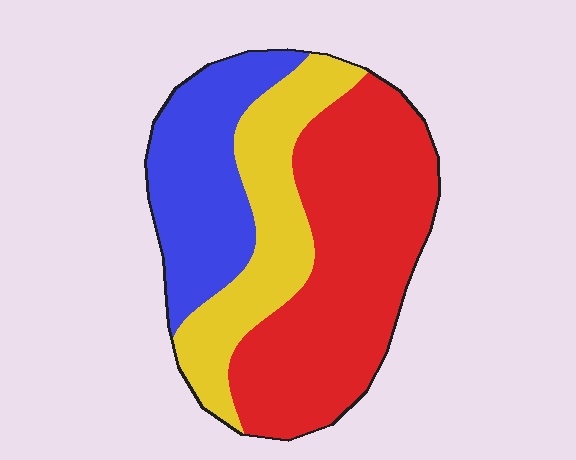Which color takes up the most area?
Red, at roughly 50%.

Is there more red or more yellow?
Red.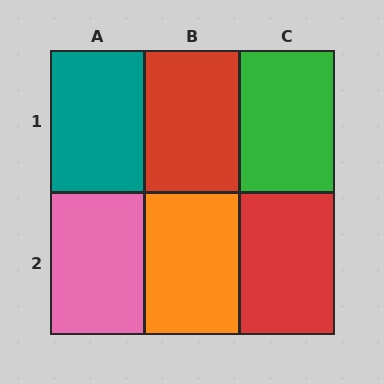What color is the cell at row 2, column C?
Red.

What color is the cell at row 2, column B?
Orange.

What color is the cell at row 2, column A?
Pink.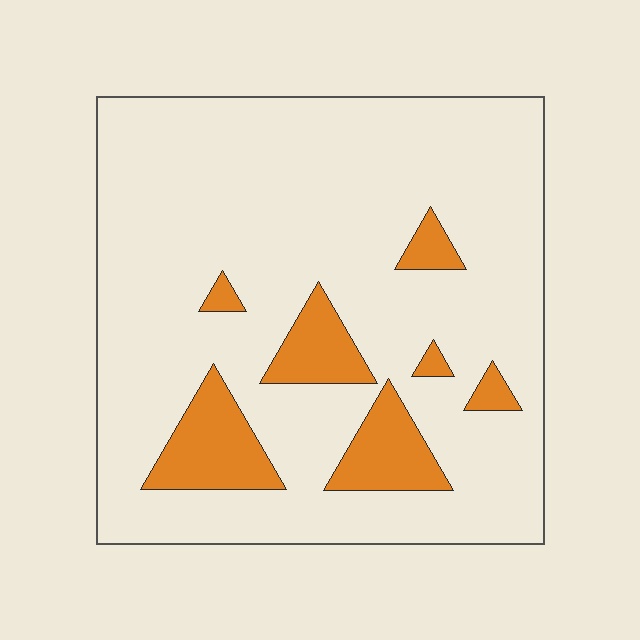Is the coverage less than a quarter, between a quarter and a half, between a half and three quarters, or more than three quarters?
Less than a quarter.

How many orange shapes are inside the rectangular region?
7.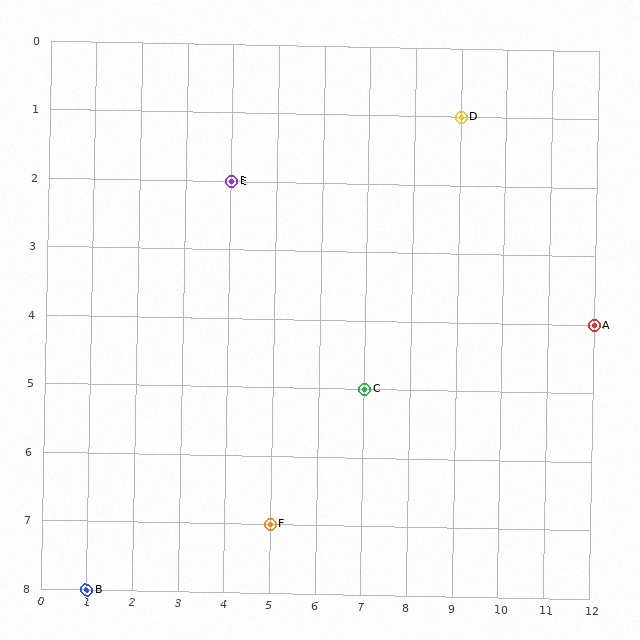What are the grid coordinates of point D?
Point D is at grid coordinates (9, 1).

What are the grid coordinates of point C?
Point C is at grid coordinates (7, 5).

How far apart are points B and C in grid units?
Points B and C are 6 columns and 3 rows apart (about 6.7 grid units diagonally).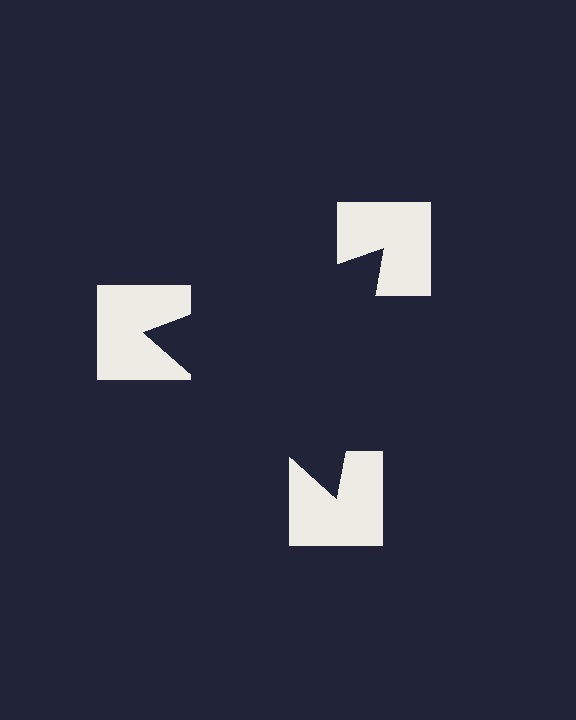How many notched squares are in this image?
There are 3 — one at each vertex of the illusory triangle.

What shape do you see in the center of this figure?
An illusory triangle — its edges are inferred from the aligned wedge cuts in the notched squares, not physically drawn.